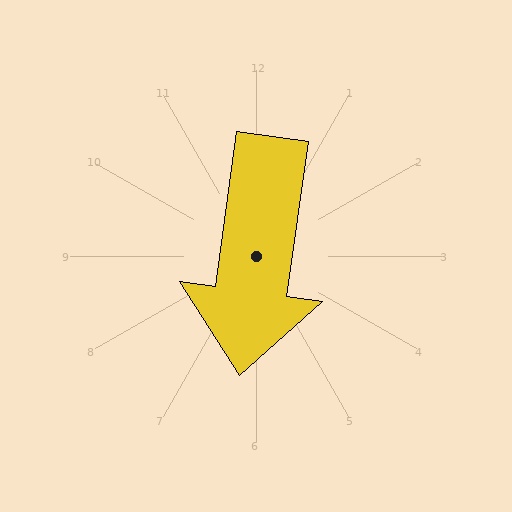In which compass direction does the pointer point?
South.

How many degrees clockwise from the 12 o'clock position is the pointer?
Approximately 188 degrees.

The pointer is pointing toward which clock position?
Roughly 6 o'clock.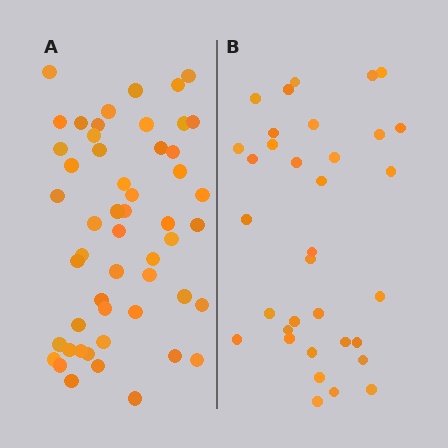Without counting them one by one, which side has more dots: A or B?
Region A (the left region) has more dots.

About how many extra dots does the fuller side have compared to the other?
Region A has approximately 20 more dots than region B.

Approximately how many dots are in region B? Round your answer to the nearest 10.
About 30 dots. (The exact count is 34, which rounds to 30.)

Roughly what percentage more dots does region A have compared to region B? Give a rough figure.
About 55% more.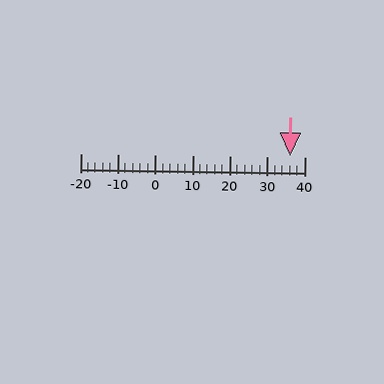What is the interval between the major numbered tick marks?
The major tick marks are spaced 10 units apart.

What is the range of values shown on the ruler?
The ruler shows values from -20 to 40.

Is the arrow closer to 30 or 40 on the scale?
The arrow is closer to 40.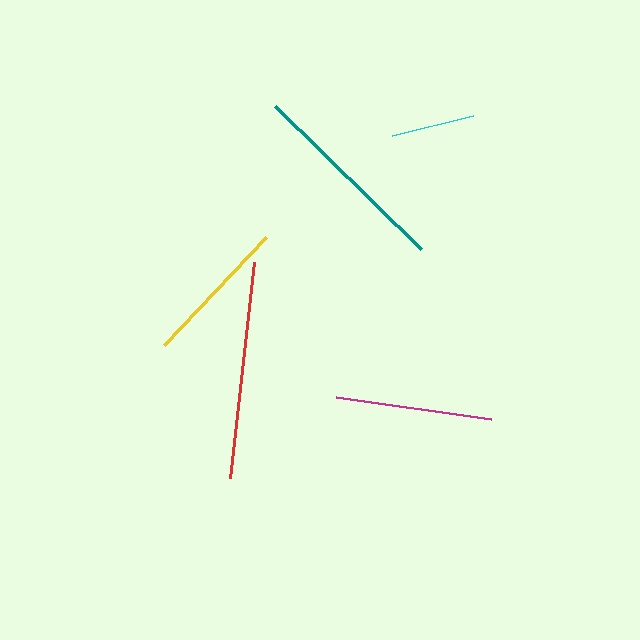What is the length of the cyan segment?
The cyan segment is approximately 83 pixels long.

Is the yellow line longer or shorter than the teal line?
The teal line is longer than the yellow line.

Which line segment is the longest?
The red line is the longest at approximately 217 pixels.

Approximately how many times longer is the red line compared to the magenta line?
The red line is approximately 1.4 times the length of the magenta line.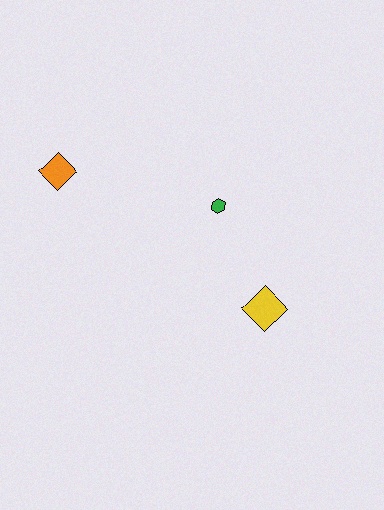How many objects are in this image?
There are 3 objects.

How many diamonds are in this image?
There are 2 diamonds.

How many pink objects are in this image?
There are no pink objects.